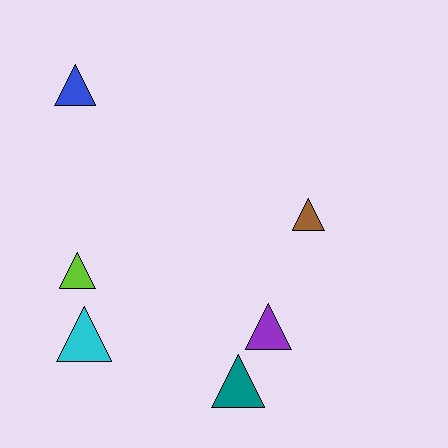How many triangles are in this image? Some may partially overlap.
There are 6 triangles.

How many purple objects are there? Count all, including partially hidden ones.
There is 1 purple object.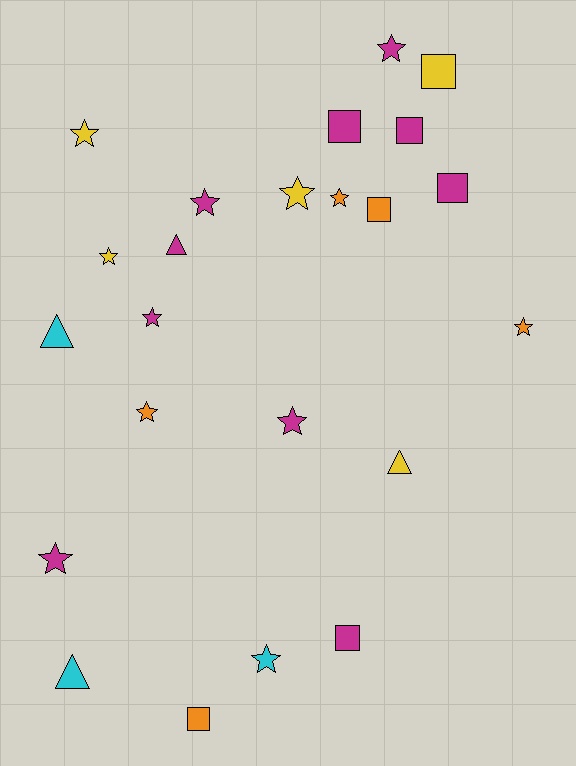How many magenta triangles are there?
There is 1 magenta triangle.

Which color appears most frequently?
Magenta, with 10 objects.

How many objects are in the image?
There are 23 objects.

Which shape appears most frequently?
Star, with 12 objects.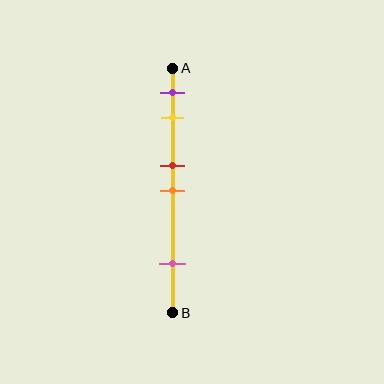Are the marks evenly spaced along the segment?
No, the marks are not evenly spaced.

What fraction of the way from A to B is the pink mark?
The pink mark is approximately 80% (0.8) of the way from A to B.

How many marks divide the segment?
There are 5 marks dividing the segment.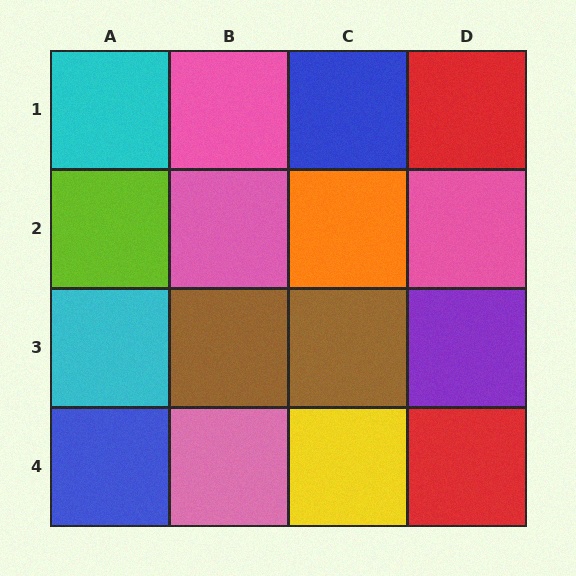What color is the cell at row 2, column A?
Lime.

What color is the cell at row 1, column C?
Blue.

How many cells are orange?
1 cell is orange.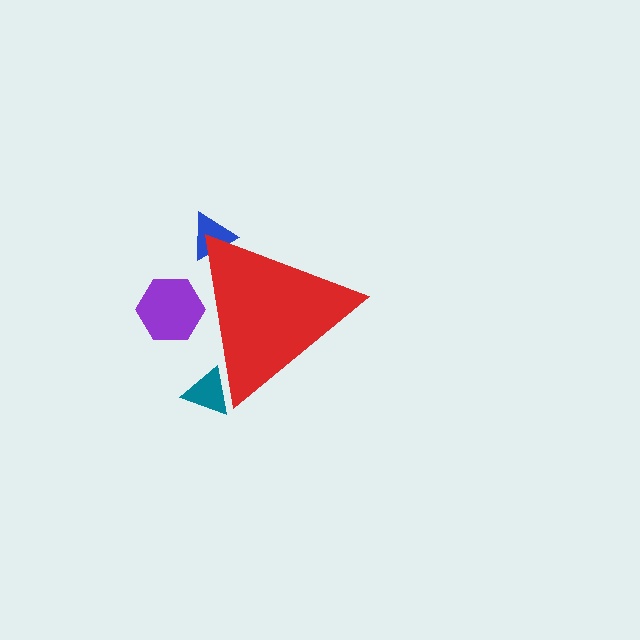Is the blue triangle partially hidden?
Yes, the blue triangle is partially hidden behind the red triangle.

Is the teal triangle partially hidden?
Yes, the teal triangle is partially hidden behind the red triangle.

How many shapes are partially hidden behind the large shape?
3 shapes are partially hidden.